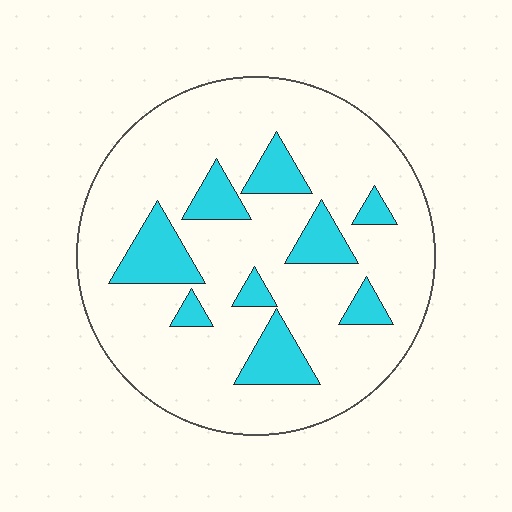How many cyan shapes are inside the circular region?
9.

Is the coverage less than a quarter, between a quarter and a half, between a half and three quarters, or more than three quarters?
Less than a quarter.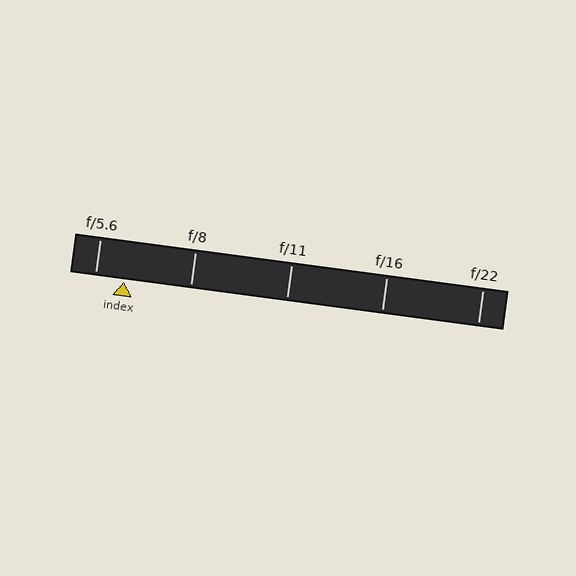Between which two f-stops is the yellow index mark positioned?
The index mark is between f/5.6 and f/8.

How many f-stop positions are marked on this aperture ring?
There are 5 f-stop positions marked.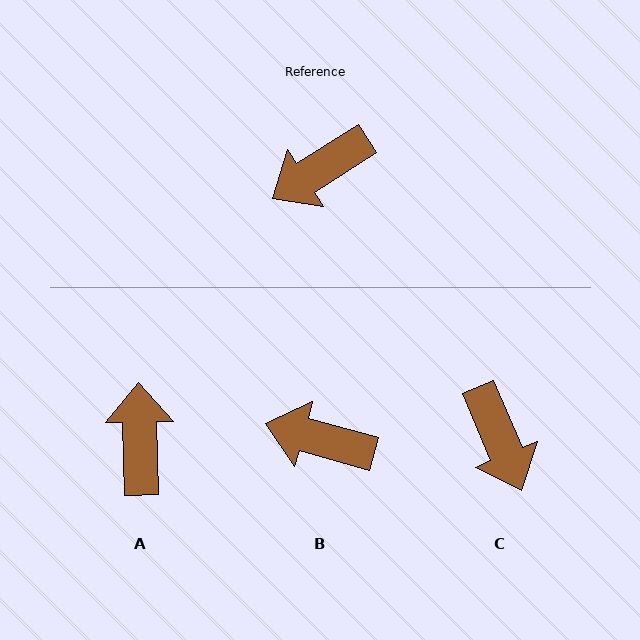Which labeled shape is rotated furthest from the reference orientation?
A, about 121 degrees away.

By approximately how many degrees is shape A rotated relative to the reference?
Approximately 121 degrees clockwise.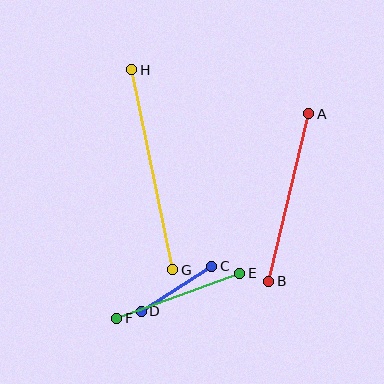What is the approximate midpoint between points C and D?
The midpoint is at approximately (177, 289) pixels.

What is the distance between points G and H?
The distance is approximately 204 pixels.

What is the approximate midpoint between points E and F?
The midpoint is at approximately (178, 296) pixels.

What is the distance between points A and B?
The distance is approximately 172 pixels.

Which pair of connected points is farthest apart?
Points G and H are farthest apart.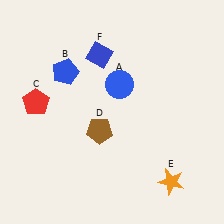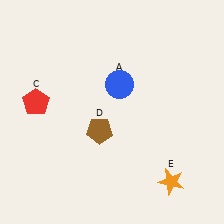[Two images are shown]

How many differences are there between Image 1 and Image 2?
There are 2 differences between the two images.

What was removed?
The blue diamond (F), the blue pentagon (B) were removed in Image 2.